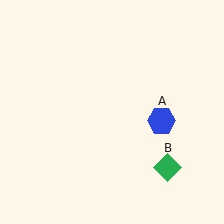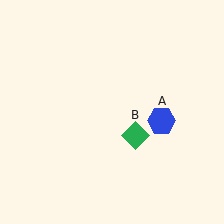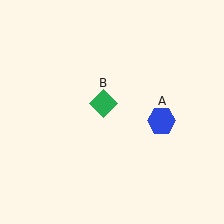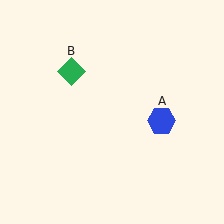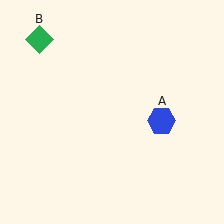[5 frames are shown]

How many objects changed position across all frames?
1 object changed position: green diamond (object B).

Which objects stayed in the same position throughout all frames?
Blue hexagon (object A) remained stationary.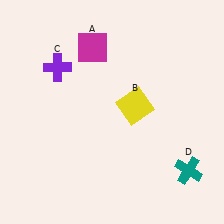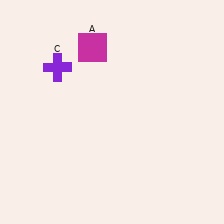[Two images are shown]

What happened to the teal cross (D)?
The teal cross (D) was removed in Image 2. It was in the bottom-right area of Image 1.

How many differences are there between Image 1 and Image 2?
There are 2 differences between the two images.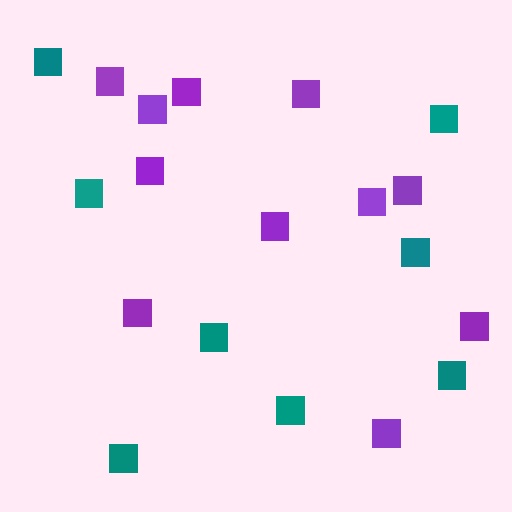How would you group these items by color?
There are 2 groups: one group of teal squares (8) and one group of purple squares (11).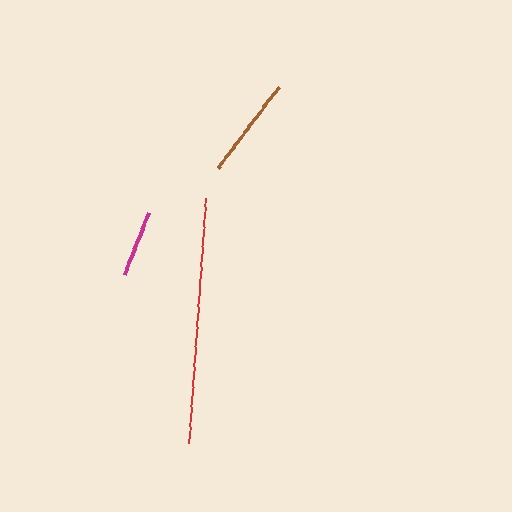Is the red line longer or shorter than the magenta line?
The red line is longer than the magenta line.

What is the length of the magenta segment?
The magenta segment is approximately 65 pixels long.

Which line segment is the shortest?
The magenta line is the shortest at approximately 65 pixels.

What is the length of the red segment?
The red segment is approximately 245 pixels long.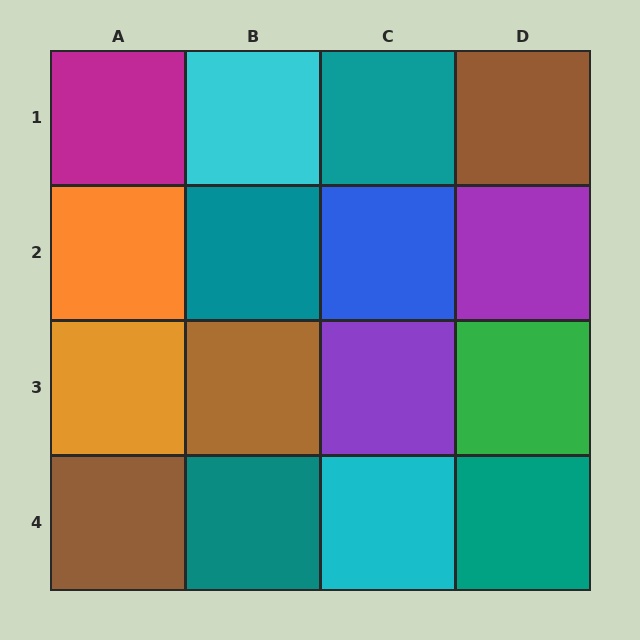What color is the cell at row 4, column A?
Brown.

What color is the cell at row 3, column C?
Purple.